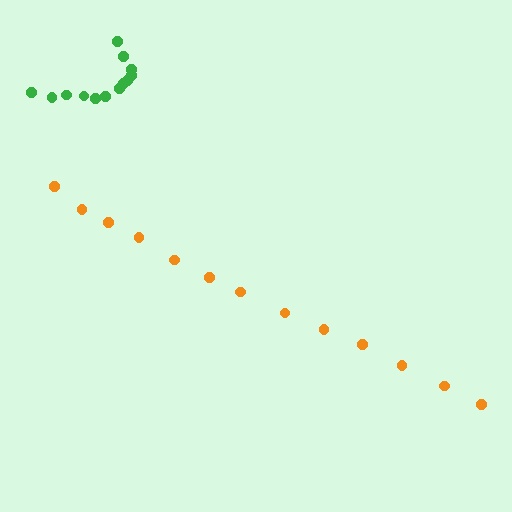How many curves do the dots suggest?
There are 2 distinct paths.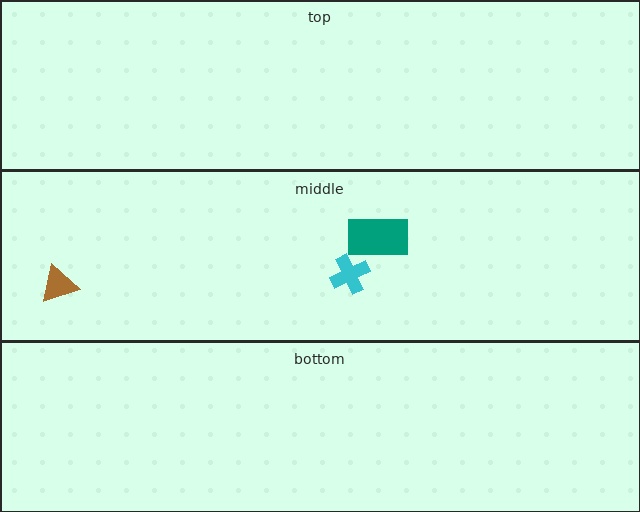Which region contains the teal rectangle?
The middle region.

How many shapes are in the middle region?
3.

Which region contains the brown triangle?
The middle region.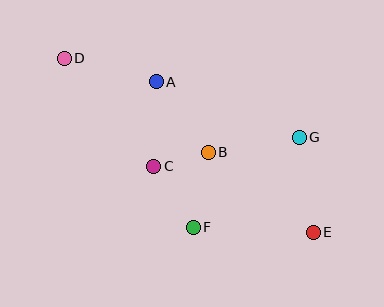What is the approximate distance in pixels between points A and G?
The distance between A and G is approximately 154 pixels.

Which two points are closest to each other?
Points B and C are closest to each other.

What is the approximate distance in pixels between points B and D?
The distance between B and D is approximately 172 pixels.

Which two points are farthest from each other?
Points D and E are farthest from each other.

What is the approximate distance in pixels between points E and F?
The distance between E and F is approximately 120 pixels.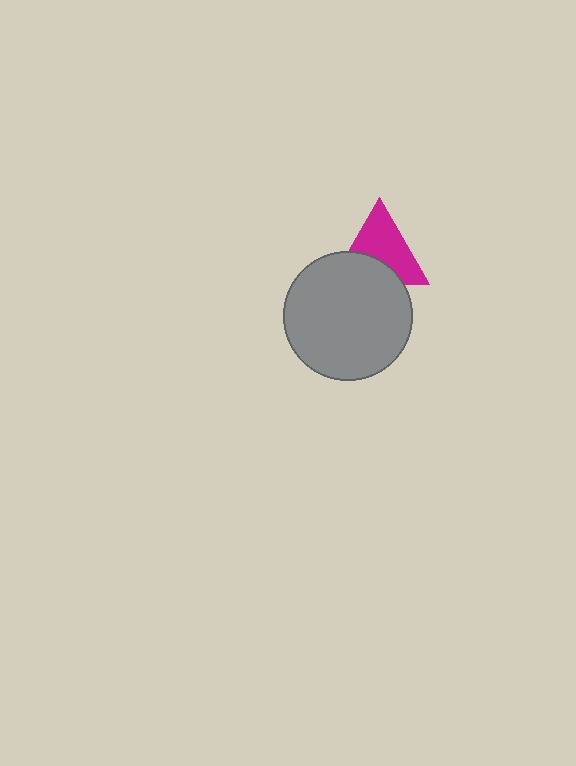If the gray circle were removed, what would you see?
You would see the complete magenta triangle.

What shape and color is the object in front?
The object in front is a gray circle.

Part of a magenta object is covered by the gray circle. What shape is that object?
It is a triangle.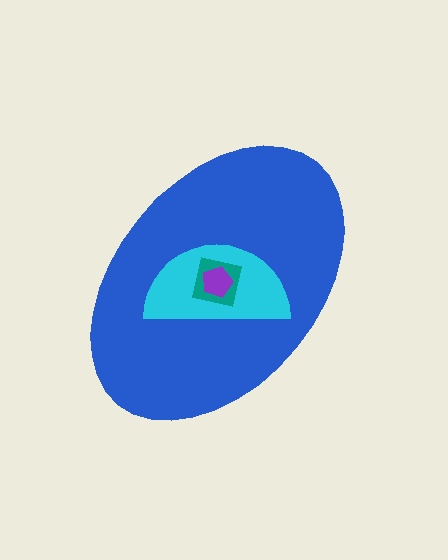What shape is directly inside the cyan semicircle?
The teal square.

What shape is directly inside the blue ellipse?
The cyan semicircle.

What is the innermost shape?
The purple pentagon.